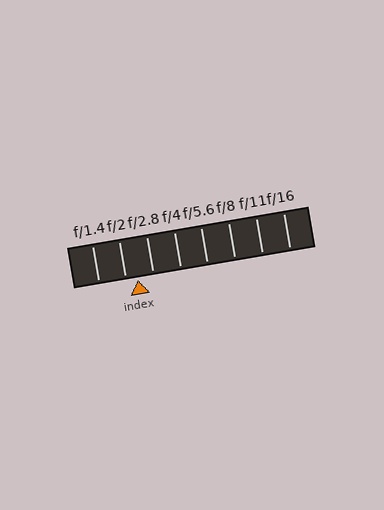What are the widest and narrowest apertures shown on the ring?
The widest aperture shown is f/1.4 and the narrowest is f/16.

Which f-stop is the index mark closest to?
The index mark is closest to f/2.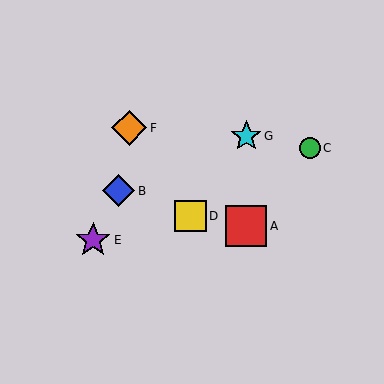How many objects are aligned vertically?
2 objects (A, G) are aligned vertically.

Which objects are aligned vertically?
Objects A, G are aligned vertically.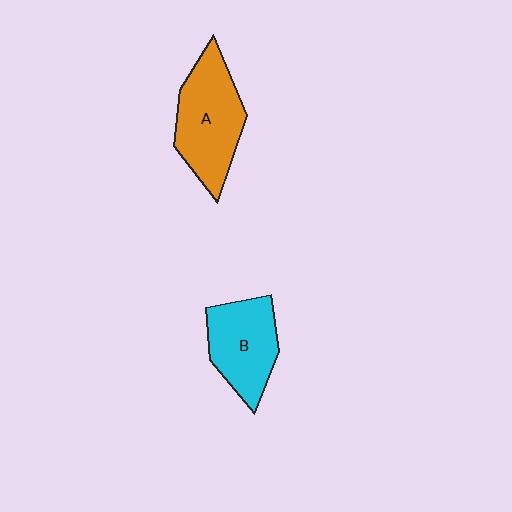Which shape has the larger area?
Shape A (orange).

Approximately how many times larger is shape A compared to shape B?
Approximately 1.2 times.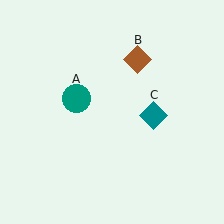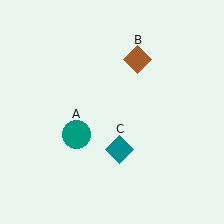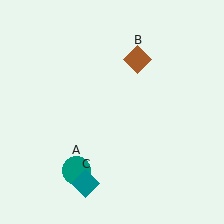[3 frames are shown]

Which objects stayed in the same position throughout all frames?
Brown diamond (object B) remained stationary.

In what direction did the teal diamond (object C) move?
The teal diamond (object C) moved down and to the left.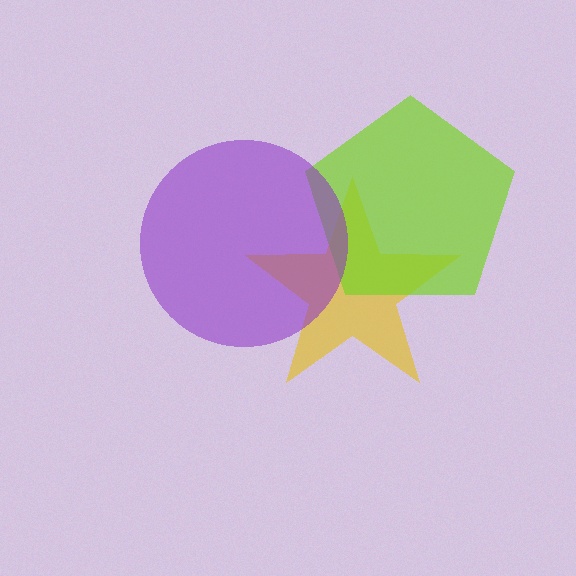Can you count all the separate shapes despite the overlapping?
Yes, there are 3 separate shapes.